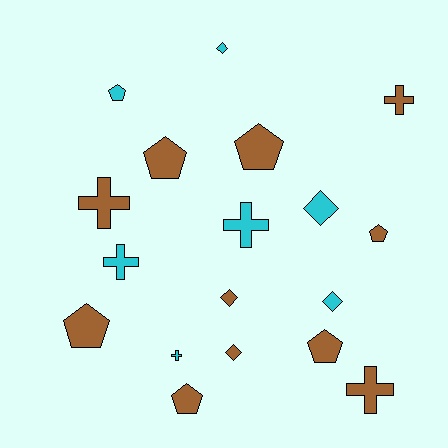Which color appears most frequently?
Brown, with 11 objects.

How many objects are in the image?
There are 18 objects.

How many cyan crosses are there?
There are 3 cyan crosses.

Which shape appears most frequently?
Pentagon, with 7 objects.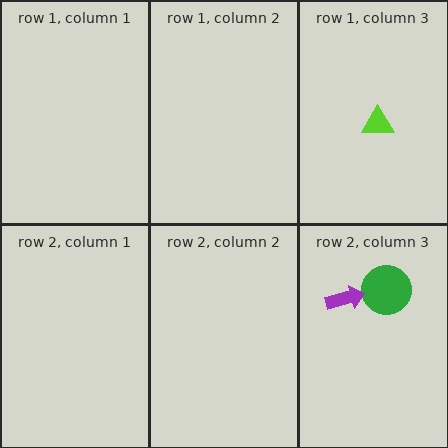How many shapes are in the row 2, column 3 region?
2.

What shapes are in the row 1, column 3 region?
The lime triangle.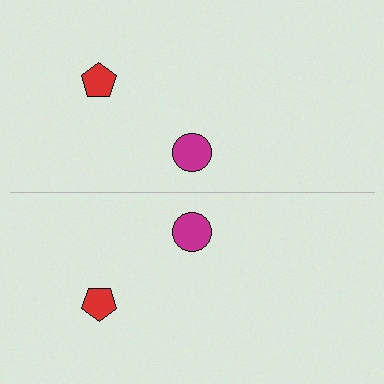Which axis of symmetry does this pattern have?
The pattern has a horizontal axis of symmetry running through the center of the image.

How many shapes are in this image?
There are 4 shapes in this image.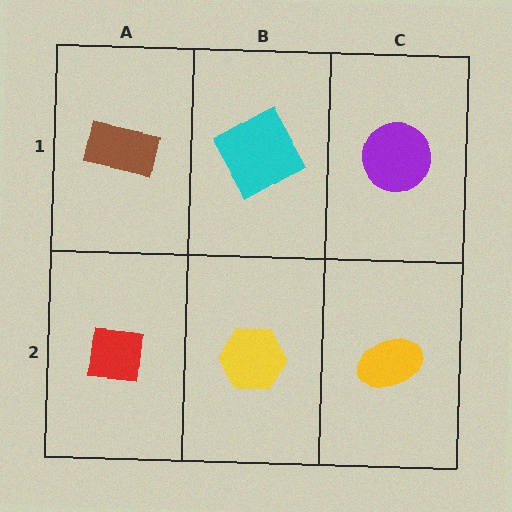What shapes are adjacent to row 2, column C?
A purple circle (row 1, column C), a yellow hexagon (row 2, column B).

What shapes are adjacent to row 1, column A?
A red square (row 2, column A), a cyan square (row 1, column B).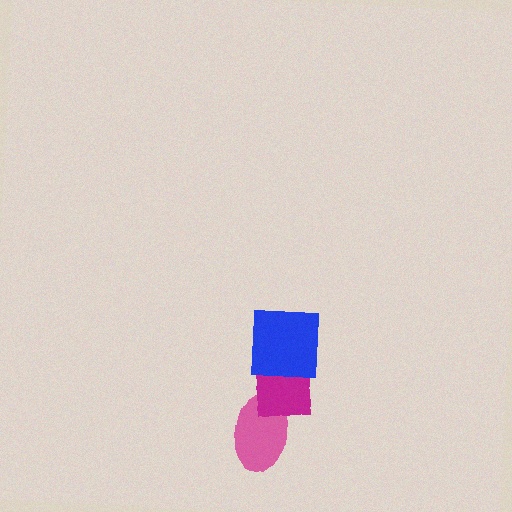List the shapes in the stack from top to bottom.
From top to bottom: the blue square, the magenta square, the pink ellipse.